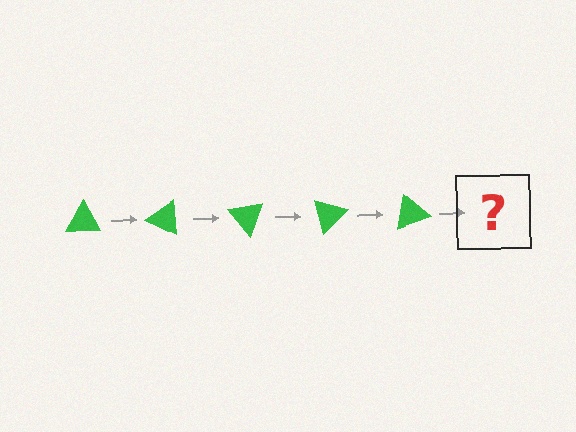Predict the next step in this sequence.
The next step is a green triangle rotated 125 degrees.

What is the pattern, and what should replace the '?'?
The pattern is that the triangle rotates 25 degrees each step. The '?' should be a green triangle rotated 125 degrees.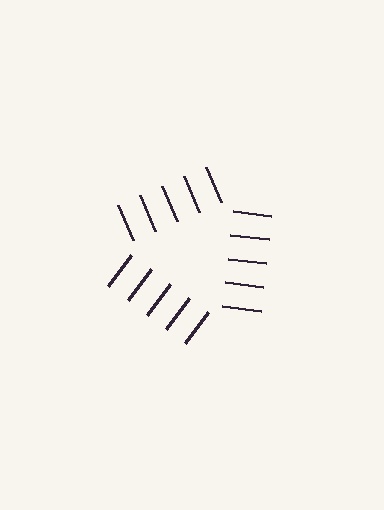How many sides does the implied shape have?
3 sides — the line-ends trace a triangle.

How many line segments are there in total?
15 — 5 along each of the 3 edges.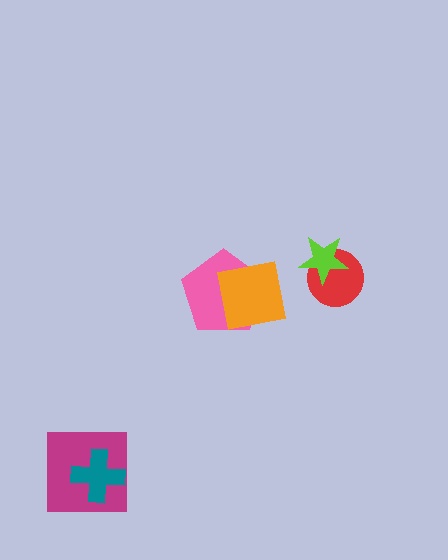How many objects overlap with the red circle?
1 object overlaps with the red circle.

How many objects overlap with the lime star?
1 object overlaps with the lime star.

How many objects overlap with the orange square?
1 object overlaps with the orange square.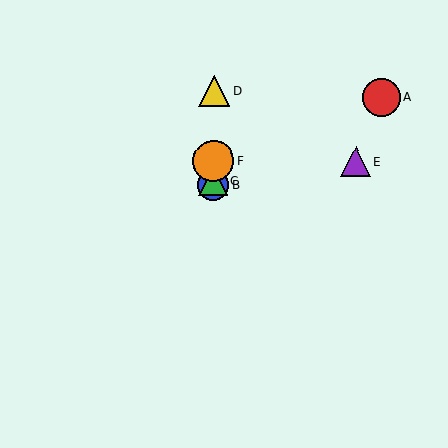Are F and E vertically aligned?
No, F is at x≈214 and E is at x≈356.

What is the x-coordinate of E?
Object E is at x≈356.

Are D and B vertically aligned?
Yes, both are at x≈214.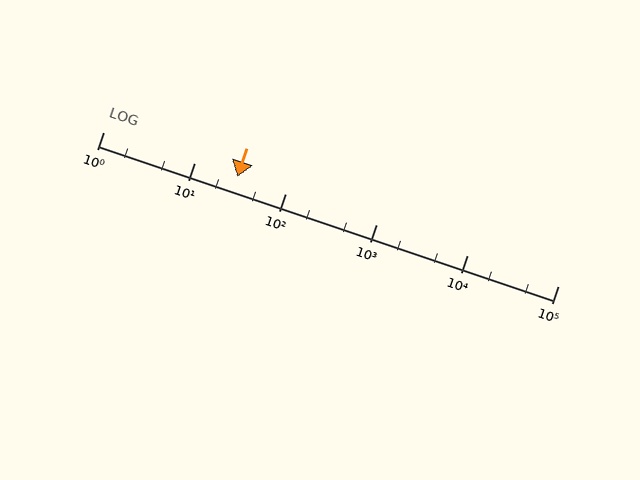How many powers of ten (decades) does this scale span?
The scale spans 5 decades, from 1 to 100000.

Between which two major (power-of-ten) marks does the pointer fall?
The pointer is between 10 and 100.